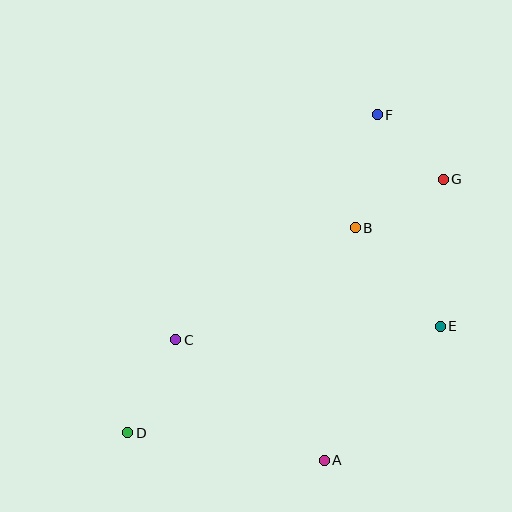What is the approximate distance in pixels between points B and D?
The distance between B and D is approximately 306 pixels.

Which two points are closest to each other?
Points F and G are closest to each other.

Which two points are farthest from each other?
Points D and G are farthest from each other.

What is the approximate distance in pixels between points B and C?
The distance between B and C is approximately 211 pixels.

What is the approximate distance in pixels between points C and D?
The distance between C and D is approximately 105 pixels.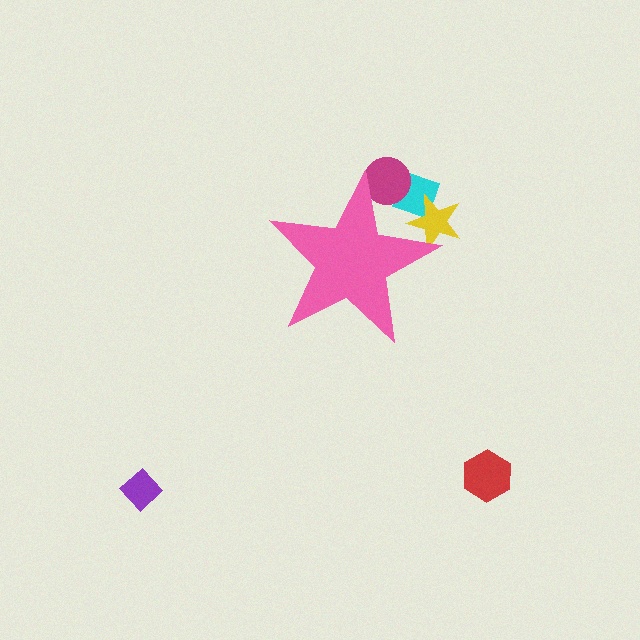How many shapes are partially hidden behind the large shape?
3 shapes are partially hidden.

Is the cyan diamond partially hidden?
Yes, the cyan diamond is partially hidden behind the pink star.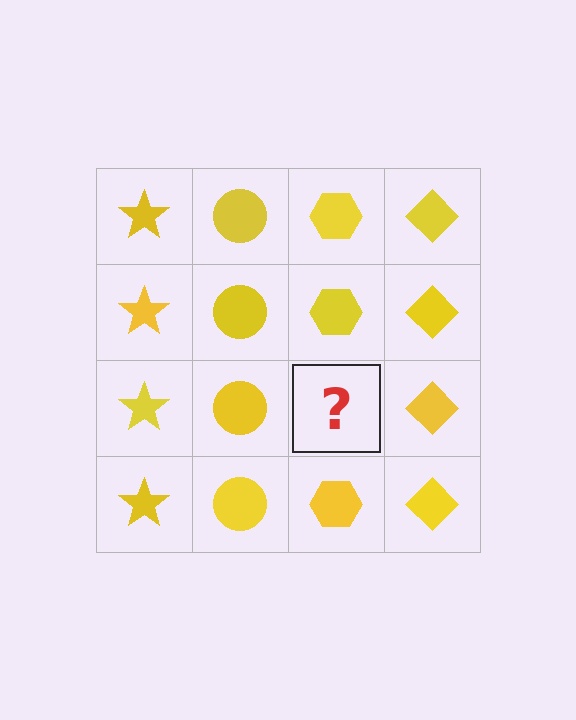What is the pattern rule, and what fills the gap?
The rule is that each column has a consistent shape. The gap should be filled with a yellow hexagon.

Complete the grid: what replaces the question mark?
The question mark should be replaced with a yellow hexagon.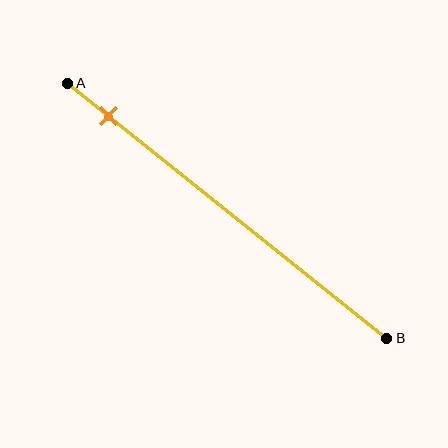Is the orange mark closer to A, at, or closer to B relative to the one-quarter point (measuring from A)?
The orange mark is closer to point A than the one-quarter point of segment AB.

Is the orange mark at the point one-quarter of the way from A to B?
No, the mark is at about 15% from A, not at the 25% one-quarter point.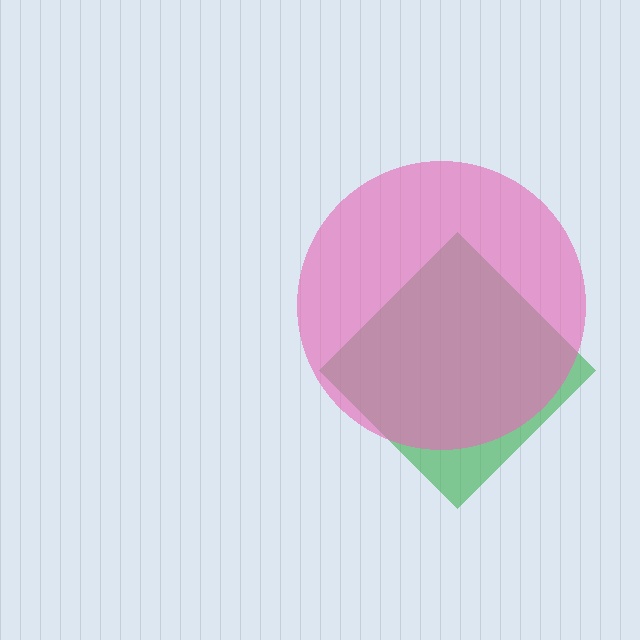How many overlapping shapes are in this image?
There are 2 overlapping shapes in the image.